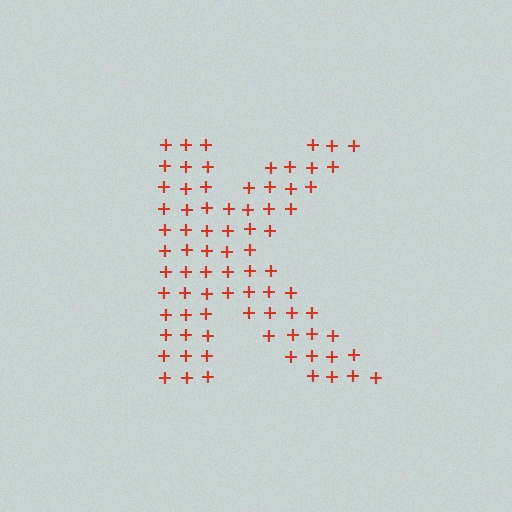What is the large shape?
The large shape is the letter K.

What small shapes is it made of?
It is made of small plus signs.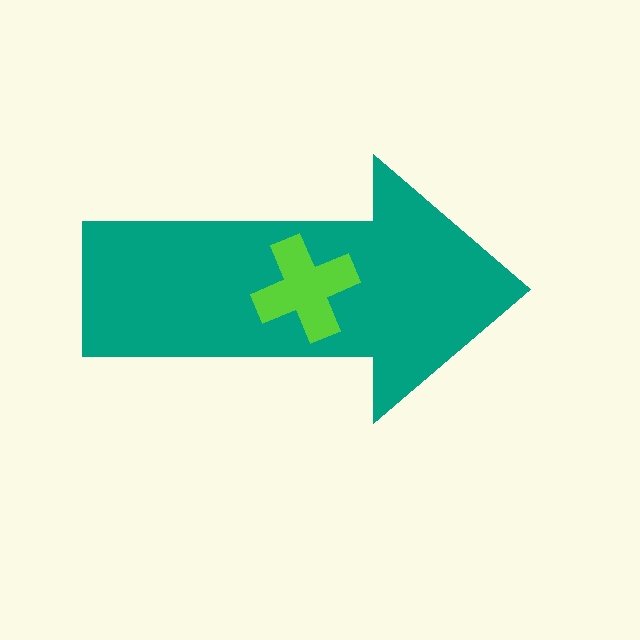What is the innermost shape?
The lime cross.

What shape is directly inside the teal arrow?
The lime cross.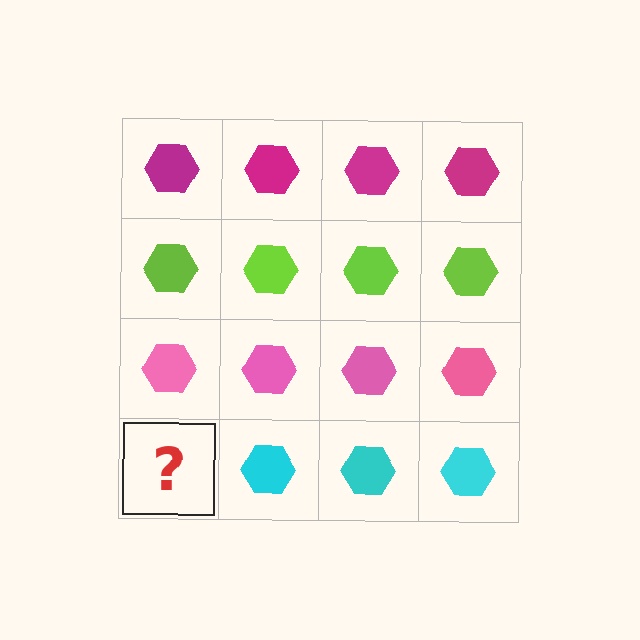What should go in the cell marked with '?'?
The missing cell should contain a cyan hexagon.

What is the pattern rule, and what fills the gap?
The rule is that each row has a consistent color. The gap should be filled with a cyan hexagon.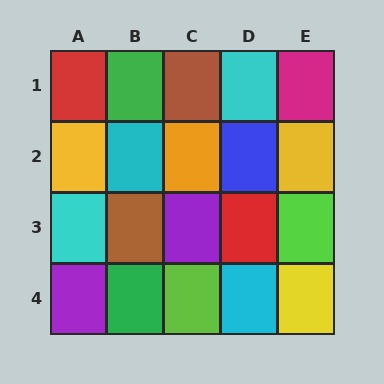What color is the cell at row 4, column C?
Lime.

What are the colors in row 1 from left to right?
Red, green, brown, cyan, magenta.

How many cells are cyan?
4 cells are cyan.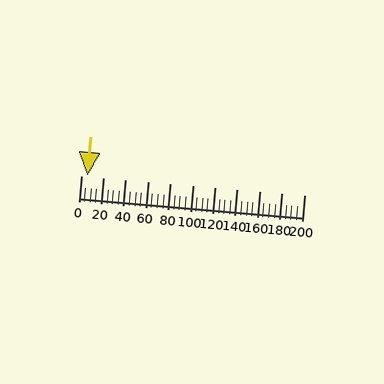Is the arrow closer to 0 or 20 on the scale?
The arrow is closer to 0.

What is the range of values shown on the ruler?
The ruler shows values from 0 to 200.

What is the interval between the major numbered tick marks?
The major tick marks are spaced 20 units apart.